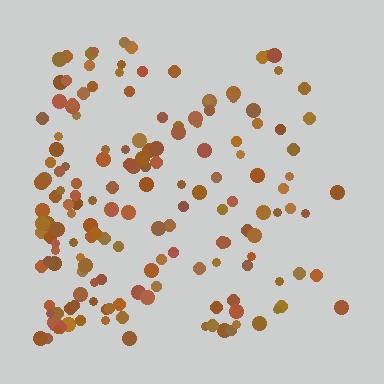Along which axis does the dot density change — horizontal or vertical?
Horizontal.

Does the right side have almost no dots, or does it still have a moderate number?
Still a moderate number, just noticeably fewer than the left.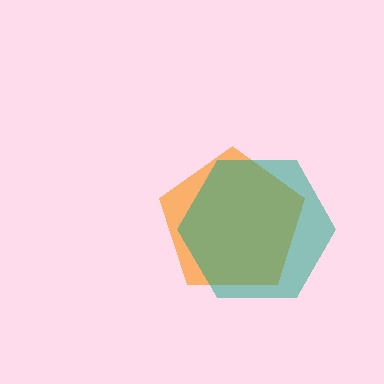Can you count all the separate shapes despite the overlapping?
Yes, there are 2 separate shapes.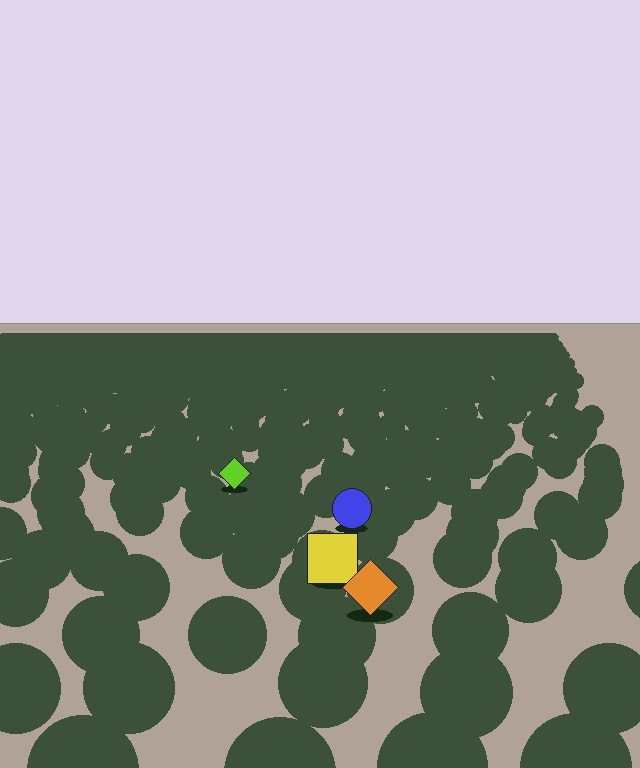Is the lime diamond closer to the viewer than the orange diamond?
No. The orange diamond is closer — you can tell from the texture gradient: the ground texture is coarser near it.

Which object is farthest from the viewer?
The lime diamond is farthest from the viewer. It appears smaller and the ground texture around it is denser.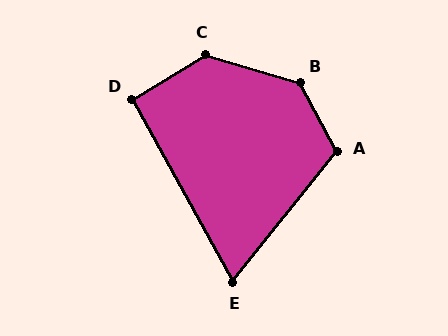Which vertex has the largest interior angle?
B, at approximately 134 degrees.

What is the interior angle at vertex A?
Approximately 113 degrees (obtuse).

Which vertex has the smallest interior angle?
E, at approximately 68 degrees.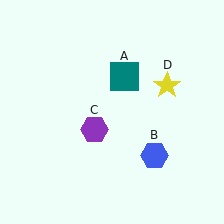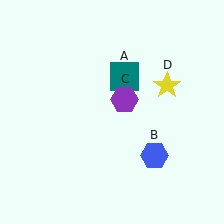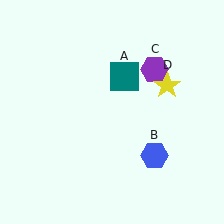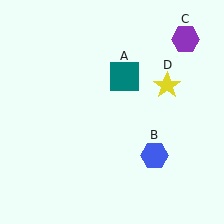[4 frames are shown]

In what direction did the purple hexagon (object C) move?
The purple hexagon (object C) moved up and to the right.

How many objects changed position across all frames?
1 object changed position: purple hexagon (object C).